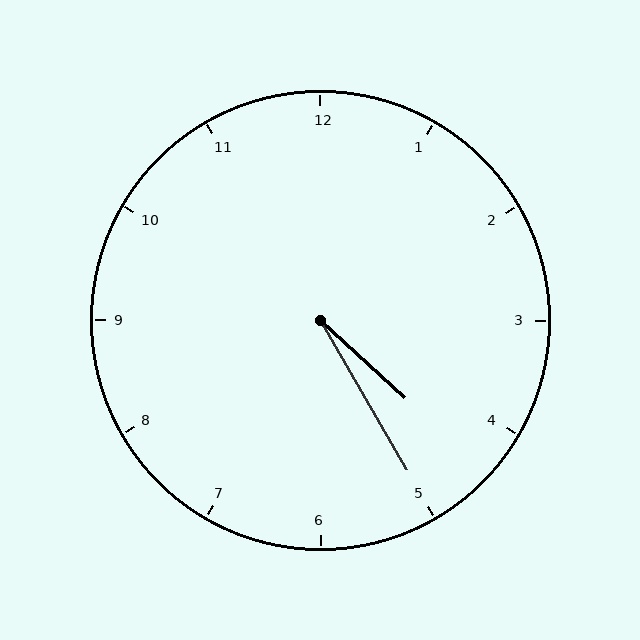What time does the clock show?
4:25.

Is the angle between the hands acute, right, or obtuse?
It is acute.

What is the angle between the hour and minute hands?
Approximately 18 degrees.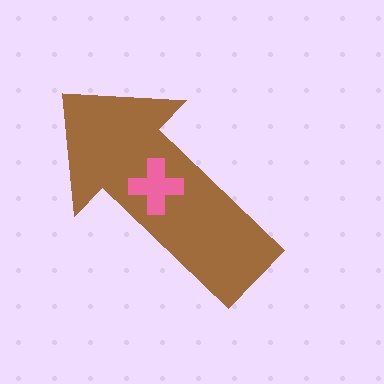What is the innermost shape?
The pink cross.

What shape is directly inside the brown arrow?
The pink cross.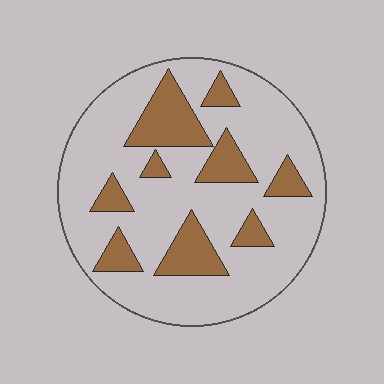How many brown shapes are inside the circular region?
9.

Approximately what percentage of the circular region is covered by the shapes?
Approximately 25%.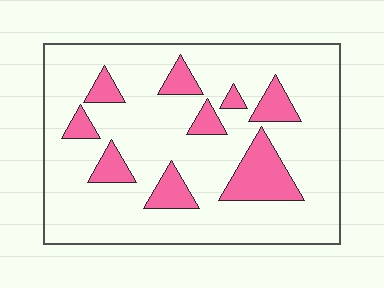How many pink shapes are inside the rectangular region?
9.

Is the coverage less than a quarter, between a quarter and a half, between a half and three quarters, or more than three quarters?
Less than a quarter.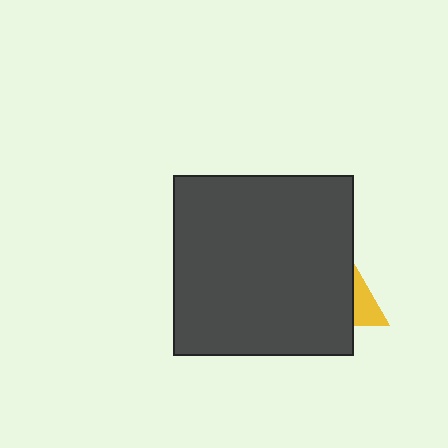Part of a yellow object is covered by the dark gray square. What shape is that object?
It is a triangle.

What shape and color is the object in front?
The object in front is a dark gray square.